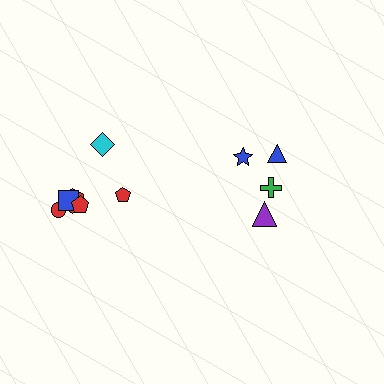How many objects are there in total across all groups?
There are 10 objects.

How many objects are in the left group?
There are 6 objects.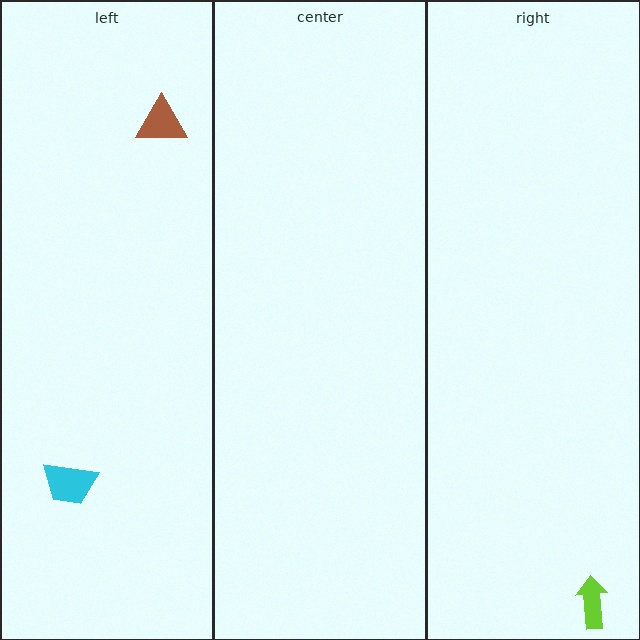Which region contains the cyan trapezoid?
The left region.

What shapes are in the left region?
The cyan trapezoid, the brown triangle.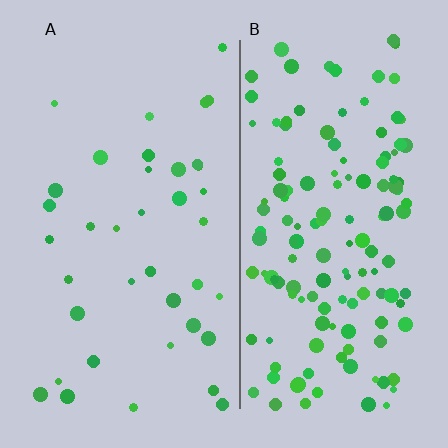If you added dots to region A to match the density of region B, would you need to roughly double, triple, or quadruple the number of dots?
Approximately quadruple.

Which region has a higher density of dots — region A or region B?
B (the right).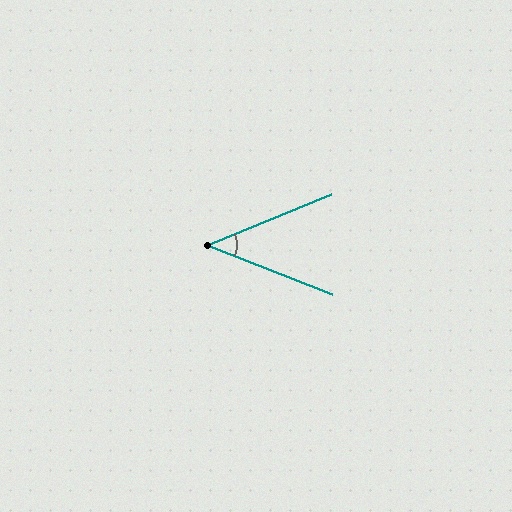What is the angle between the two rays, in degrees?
Approximately 44 degrees.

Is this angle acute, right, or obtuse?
It is acute.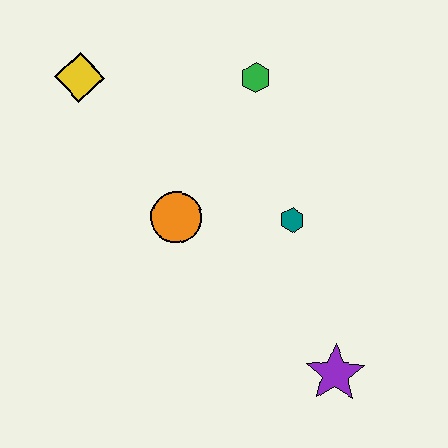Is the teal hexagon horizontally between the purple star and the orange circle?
Yes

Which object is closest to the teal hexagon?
The orange circle is closest to the teal hexagon.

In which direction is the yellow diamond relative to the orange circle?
The yellow diamond is above the orange circle.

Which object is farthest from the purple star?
The yellow diamond is farthest from the purple star.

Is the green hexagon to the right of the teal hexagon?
No